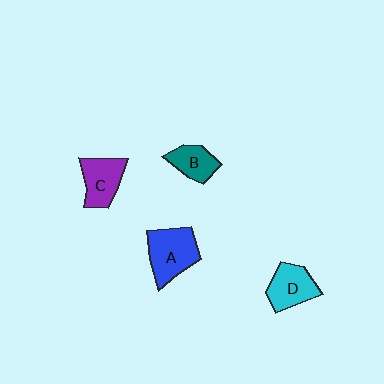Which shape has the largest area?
Shape A (blue).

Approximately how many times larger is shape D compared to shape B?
Approximately 1.3 times.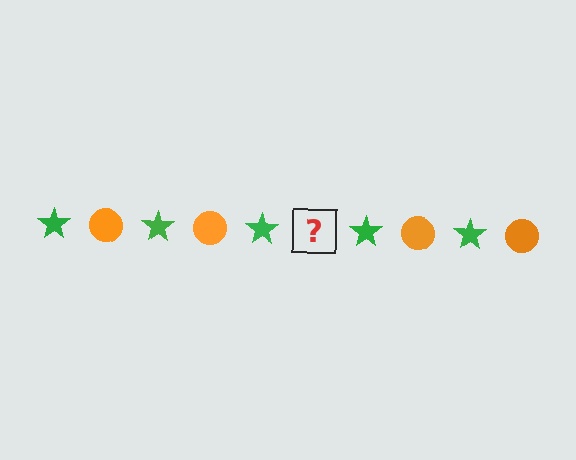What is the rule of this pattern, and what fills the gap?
The rule is that the pattern alternates between green star and orange circle. The gap should be filled with an orange circle.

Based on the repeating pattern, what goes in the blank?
The blank should be an orange circle.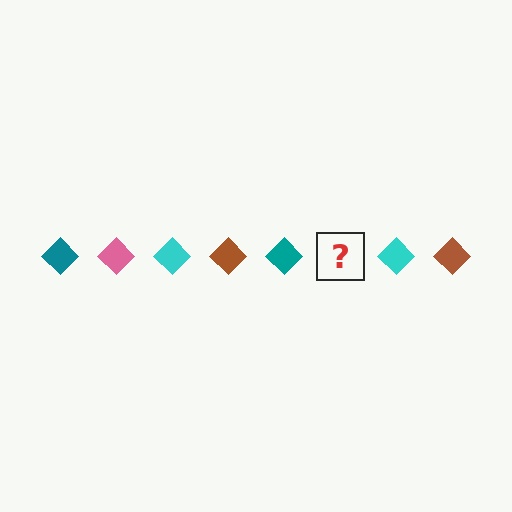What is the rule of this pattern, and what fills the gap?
The rule is that the pattern cycles through teal, pink, cyan, brown diamonds. The gap should be filled with a pink diamond.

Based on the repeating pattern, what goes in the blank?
The blank should be a pink diamond.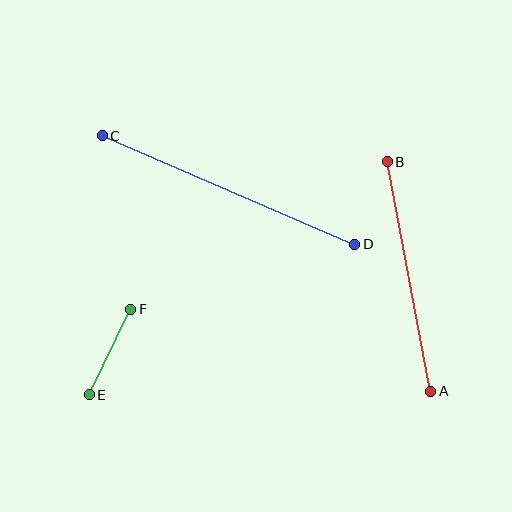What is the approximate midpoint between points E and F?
The midpoint is at approximately (110, 352) pixels.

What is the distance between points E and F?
The distance is approximately 95 pixels.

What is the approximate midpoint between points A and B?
The midpoint is at approximately (409, 277) pixels.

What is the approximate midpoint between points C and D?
The midpoint is at approximately (229, 190) pixels.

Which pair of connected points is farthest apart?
Points C and D are farthest apart.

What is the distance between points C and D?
The distance is approximately 275 pixels.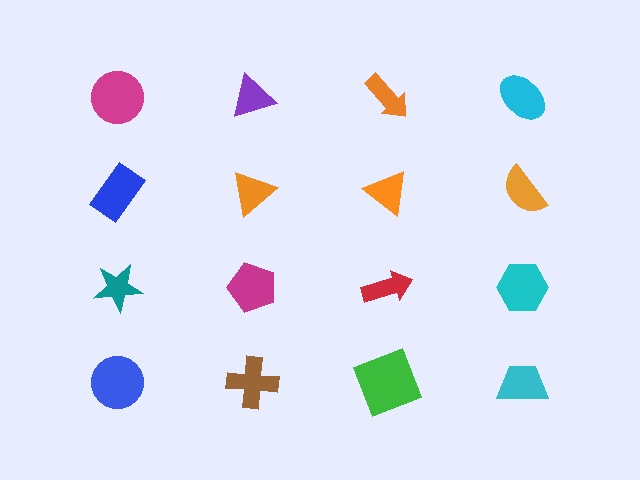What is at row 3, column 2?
A magenta pentagon.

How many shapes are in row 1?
4 shapes.